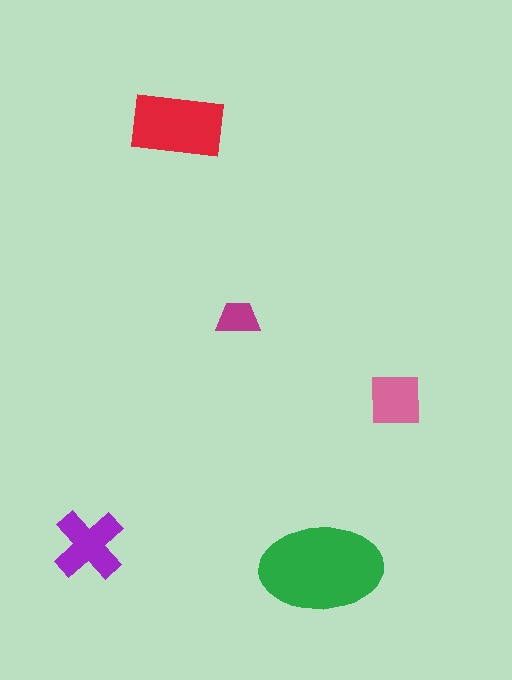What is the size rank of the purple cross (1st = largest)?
3rd.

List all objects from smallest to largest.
The magenta trapezoid, the pink square, the purple cross, the red rectangle, the green ellipse.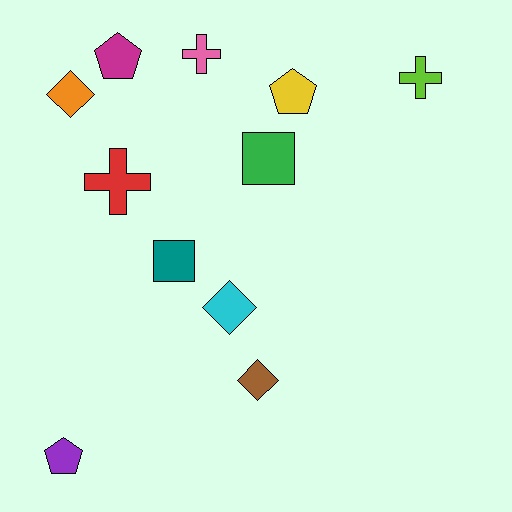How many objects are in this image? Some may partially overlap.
There are 11 objects.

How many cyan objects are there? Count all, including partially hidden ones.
There is 1 cyan object.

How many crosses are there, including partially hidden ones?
There are 3 crosses.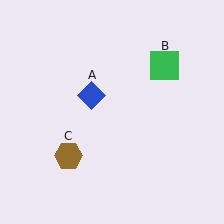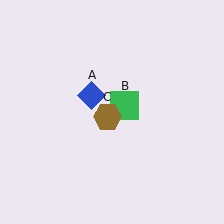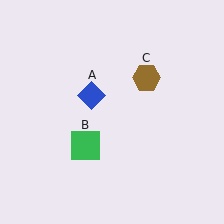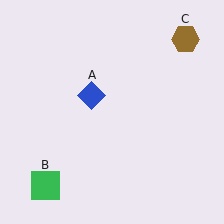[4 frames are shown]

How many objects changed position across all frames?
2 objects changed position: green square (object B), brown hexagon (object C).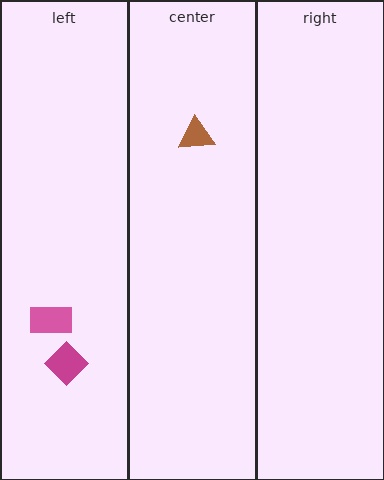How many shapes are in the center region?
1.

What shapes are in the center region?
The brown triangle.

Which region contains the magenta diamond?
The left region.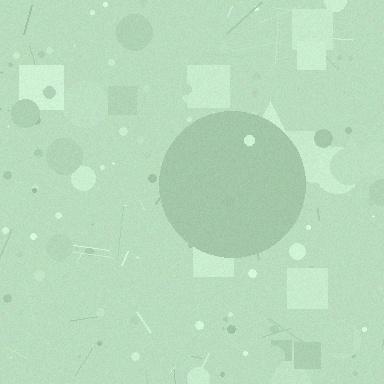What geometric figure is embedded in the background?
A circle is embedded in the background.